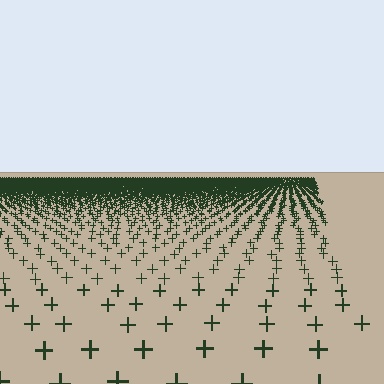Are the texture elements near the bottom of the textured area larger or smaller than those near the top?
Larger. Near the bottom, elements are closer to the viewer and appear at a bigger on-screen size.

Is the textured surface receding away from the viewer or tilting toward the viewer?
The surface is receding away from the viewer. Texture elements get smaller and denser toward the top.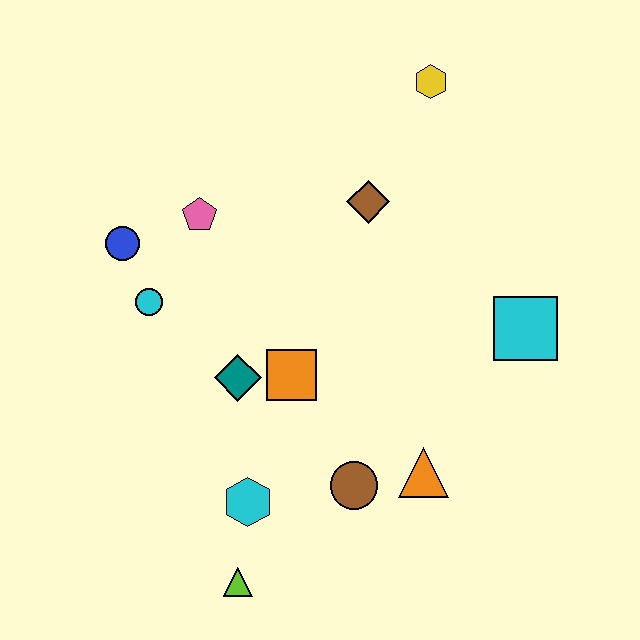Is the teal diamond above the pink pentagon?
No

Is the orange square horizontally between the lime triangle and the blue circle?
No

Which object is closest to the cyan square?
The orange triangle is closest to the cyan square.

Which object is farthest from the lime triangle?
The yellow hexagon is farthest from the lime triangle.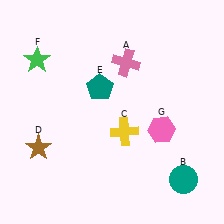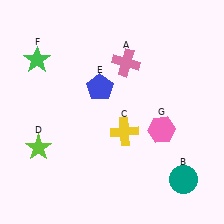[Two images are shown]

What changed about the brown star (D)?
In Image 1, D is brown. In Image 2, it changed to lime.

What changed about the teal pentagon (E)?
In Image 1, E is teal. In Image 2, it changed to blue.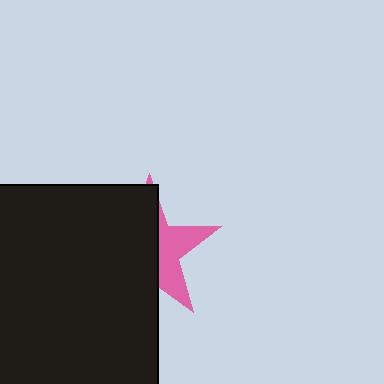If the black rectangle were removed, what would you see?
You would see the complete pink star.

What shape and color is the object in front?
The object in front is a black rectangle.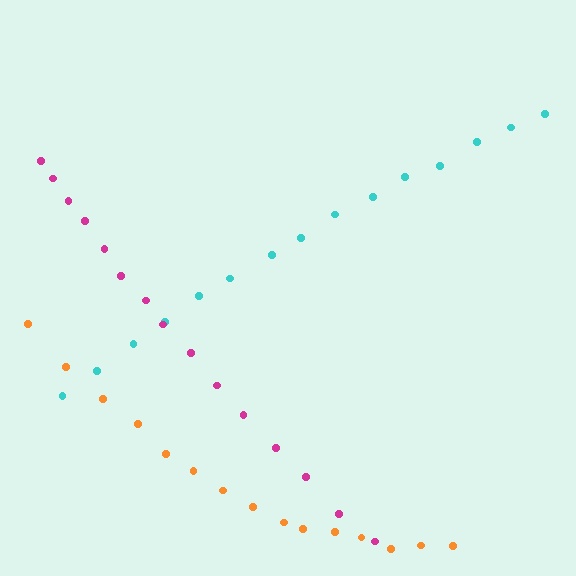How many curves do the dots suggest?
There are 3 distinct paths.